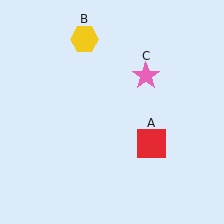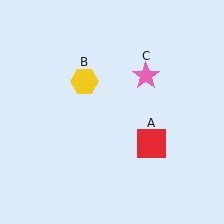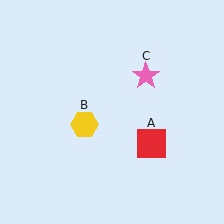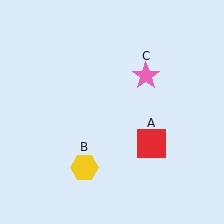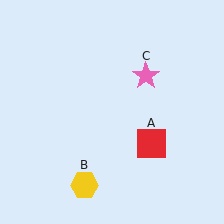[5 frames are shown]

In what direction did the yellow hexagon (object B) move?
The yellow hexagon (object B) moved down.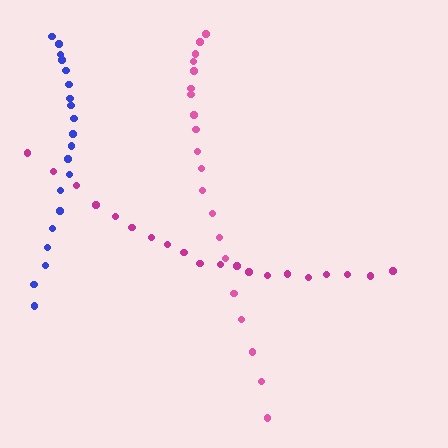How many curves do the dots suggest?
There are 3 distinct paths.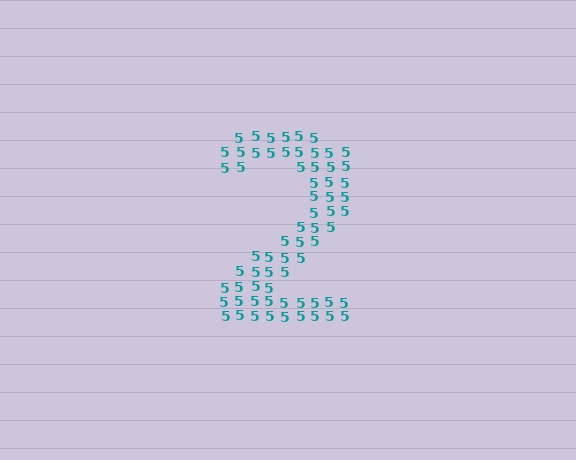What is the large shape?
The large shape is the digit 2.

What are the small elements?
The small elements are digit 5's.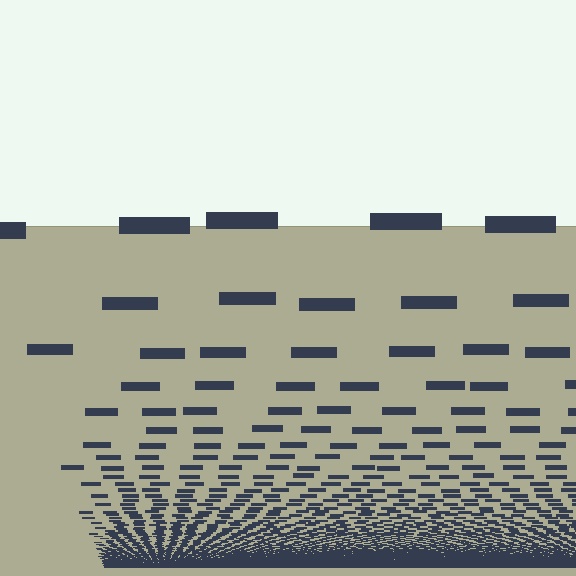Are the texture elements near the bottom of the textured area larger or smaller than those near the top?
Smaller. The gradient is inverted — elements near the bottom are smaller and denser.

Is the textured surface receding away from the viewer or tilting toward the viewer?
The surface appears to tilt toward the viewer. Texture elements get larger and sparser toward the top.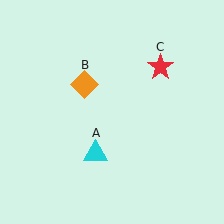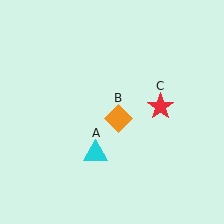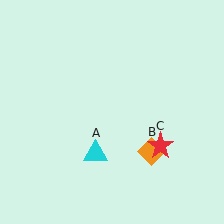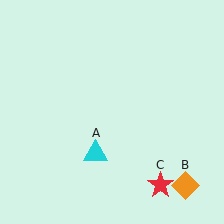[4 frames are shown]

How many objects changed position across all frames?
2 objects changed position: orange diamond (object B), red star (object C).